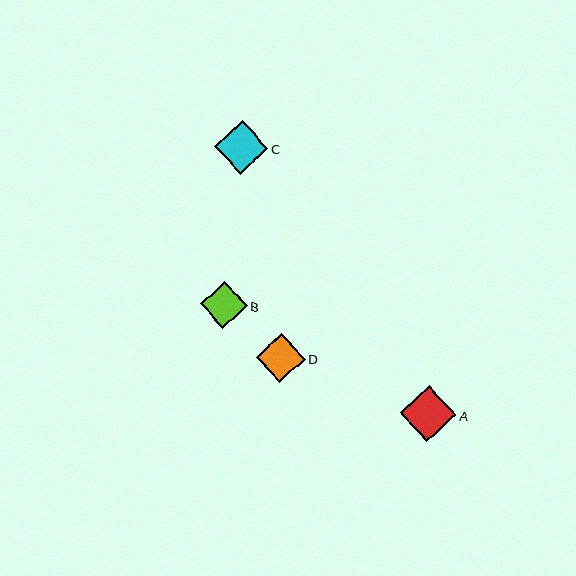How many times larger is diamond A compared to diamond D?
Diamond A is approximately 1.2 times the size of diamond D.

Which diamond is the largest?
Diamond A is the largest with a size of approximately 56 pixels.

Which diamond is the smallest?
Diamond B is the smallest with a size of approximately 47 pixels.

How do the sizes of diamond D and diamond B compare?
Diamond D and diamond B are approximately the same size.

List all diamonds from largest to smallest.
From largest to smallest: A, C, D, B.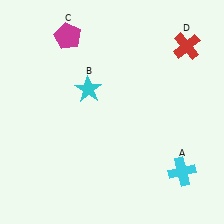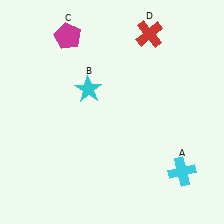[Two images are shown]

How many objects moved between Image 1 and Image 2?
1 object moved between the two images.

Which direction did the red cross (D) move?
The red cross (D) moved left.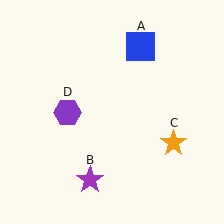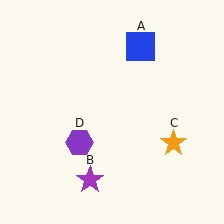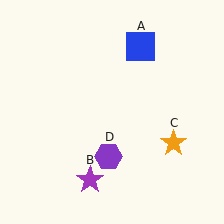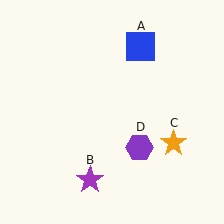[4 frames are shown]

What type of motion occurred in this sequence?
The purple hexagon (object D) rotated counterclockwise around the center of the scene.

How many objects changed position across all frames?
1 object changed position: purple hexagon (object D).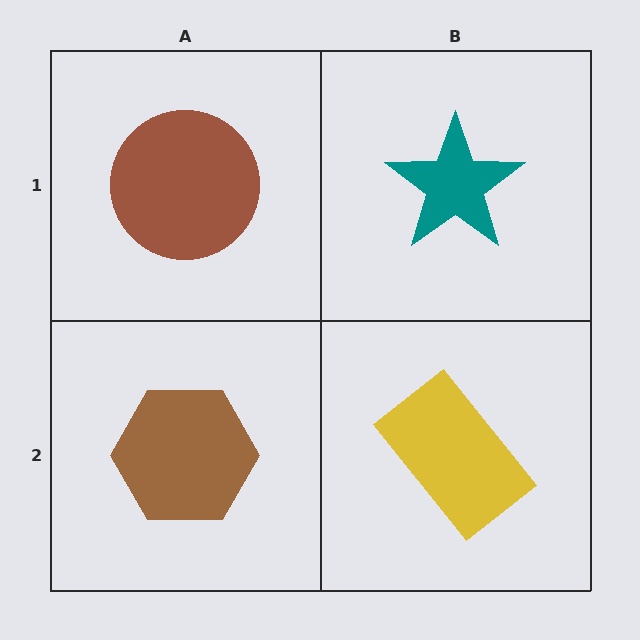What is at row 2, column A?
A brown hexagon.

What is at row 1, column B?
A teal star.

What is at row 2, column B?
A yellow rectangle.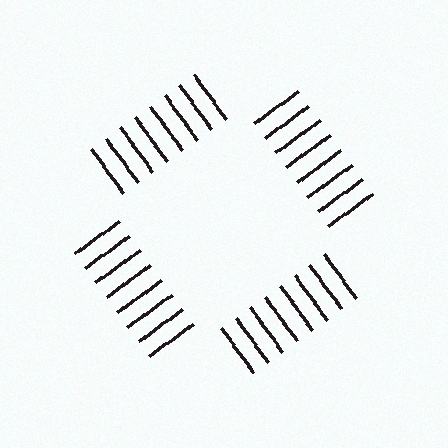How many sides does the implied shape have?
4 sides — the line-ends trace a square.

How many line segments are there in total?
32 — 8 along each of the 4 edges.